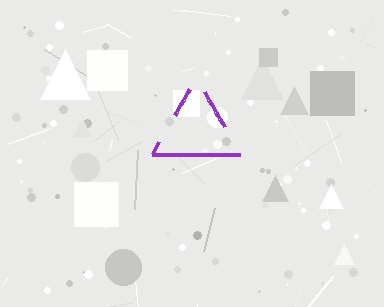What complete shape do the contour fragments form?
The contour fragments form a triangle.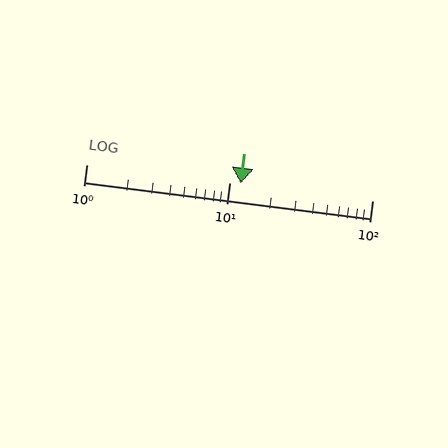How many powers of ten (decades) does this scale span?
The scale spans 2 decades, from 1 to 100.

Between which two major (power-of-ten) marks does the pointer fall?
The pointer is between 10 and 100.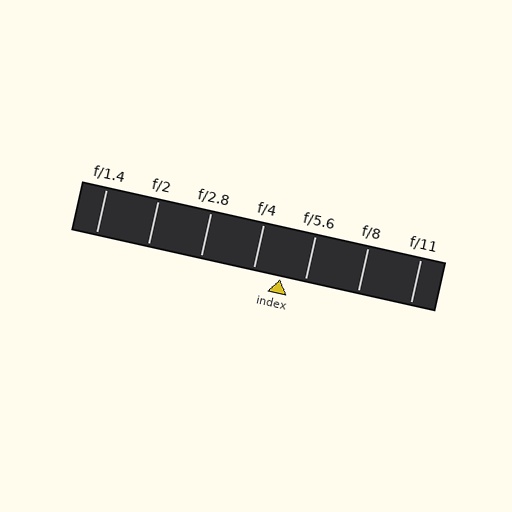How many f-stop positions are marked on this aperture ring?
There are 7 f-stop positions marked.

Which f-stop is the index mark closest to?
The index mark is closest to f/5.6.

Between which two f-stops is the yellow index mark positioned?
The index mark is between f/4 and f/5.6.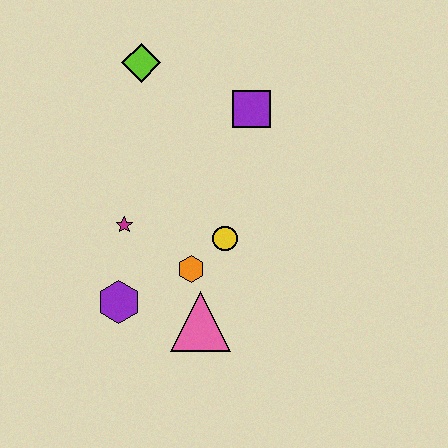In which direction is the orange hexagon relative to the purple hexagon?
The orange hexagon is to the right of the purple hexagon.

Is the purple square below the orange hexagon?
No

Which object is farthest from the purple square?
The purple hexagon is farthest from the purple square.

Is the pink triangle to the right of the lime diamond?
Yes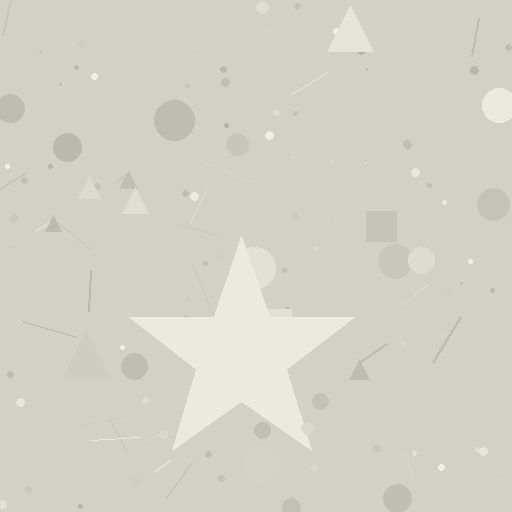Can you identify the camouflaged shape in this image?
The camouflaged shape is a star.